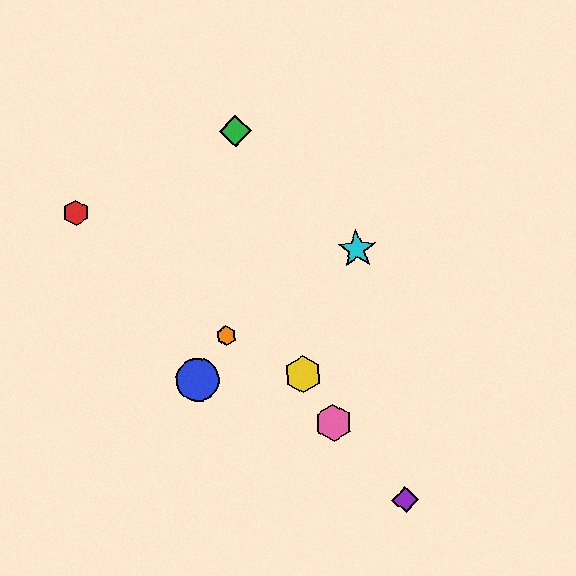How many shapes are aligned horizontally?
2 shapes (the blue circle, the yellow hexagon) are aligned horizontally.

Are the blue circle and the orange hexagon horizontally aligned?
No, the blue circle is at y≈380 and the orange hexagon is at y≈336.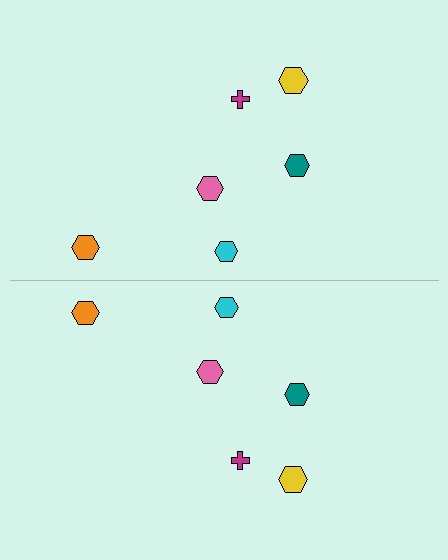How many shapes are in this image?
There are 12 shapes in this image.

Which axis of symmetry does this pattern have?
The pattern has a horizontal axis of symmetry running through the center of the image.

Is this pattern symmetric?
Yes, this pattern has bilateral (reflection) symmetry.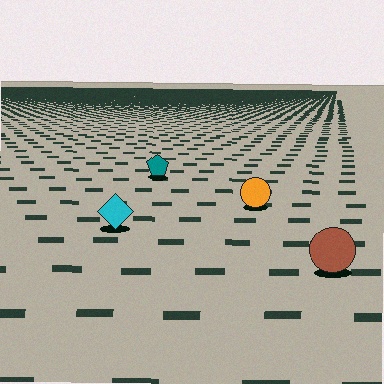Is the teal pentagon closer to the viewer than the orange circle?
No. The orange circle is closer — you can tell from the texture gradient: the ground texture is coarser near it.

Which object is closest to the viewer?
The brown circle is closest. The texture marks near it are larger and more spread out.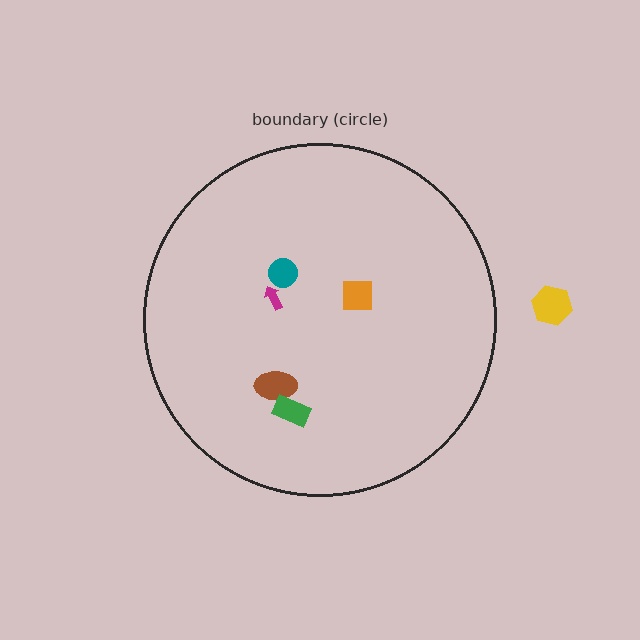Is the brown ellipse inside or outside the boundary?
Inside.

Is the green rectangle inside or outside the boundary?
Inside.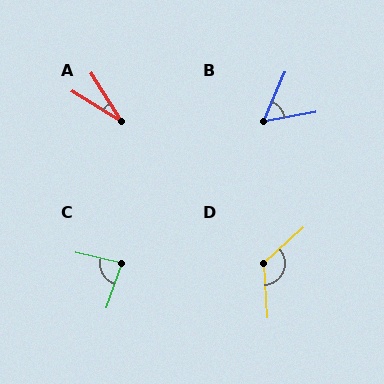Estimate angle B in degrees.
Approximately 56 degrees.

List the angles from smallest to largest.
A (26°), B (56°), C (84°), D (129°).